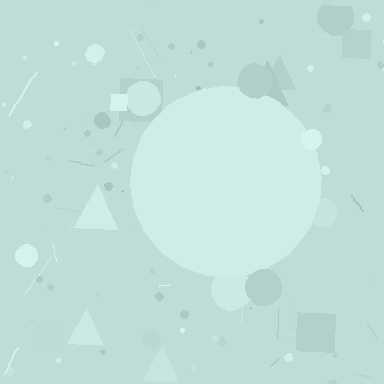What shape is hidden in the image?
A circle is hidden in the image.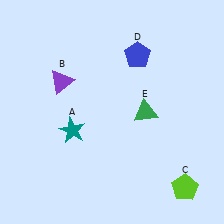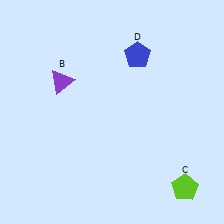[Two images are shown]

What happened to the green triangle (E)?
The green triangle (E) was removed in Image 2. It was in the bottom-right area of Image 1.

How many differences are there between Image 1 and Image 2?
There are 2 differences between the two images.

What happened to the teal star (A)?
The teal star (A) was removed in Image 2. It was in the bottom-left area of Image 1.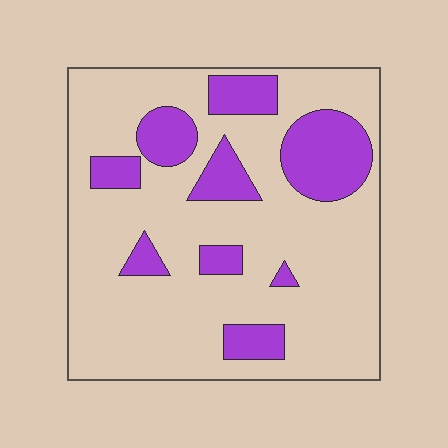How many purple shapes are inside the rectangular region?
9.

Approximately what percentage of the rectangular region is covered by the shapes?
Approximately 20%.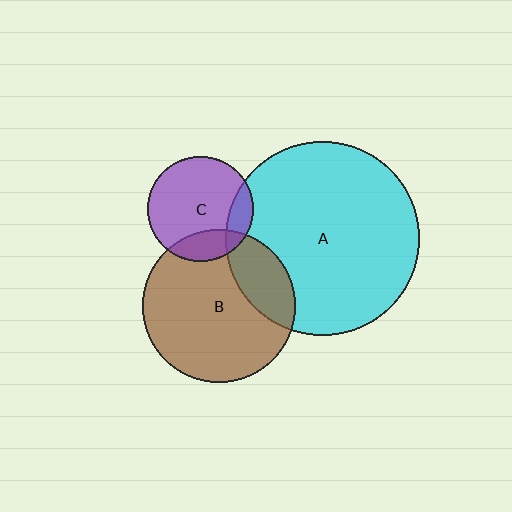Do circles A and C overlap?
Yes.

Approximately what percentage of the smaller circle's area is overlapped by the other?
Approximately 15%.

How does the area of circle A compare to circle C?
Approximately 3.4 times.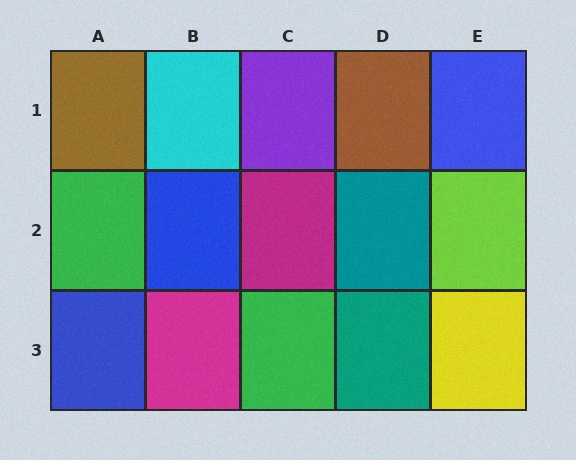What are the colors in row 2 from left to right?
Green, blue, magenta, teal, lime.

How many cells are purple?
1 cell is purple.